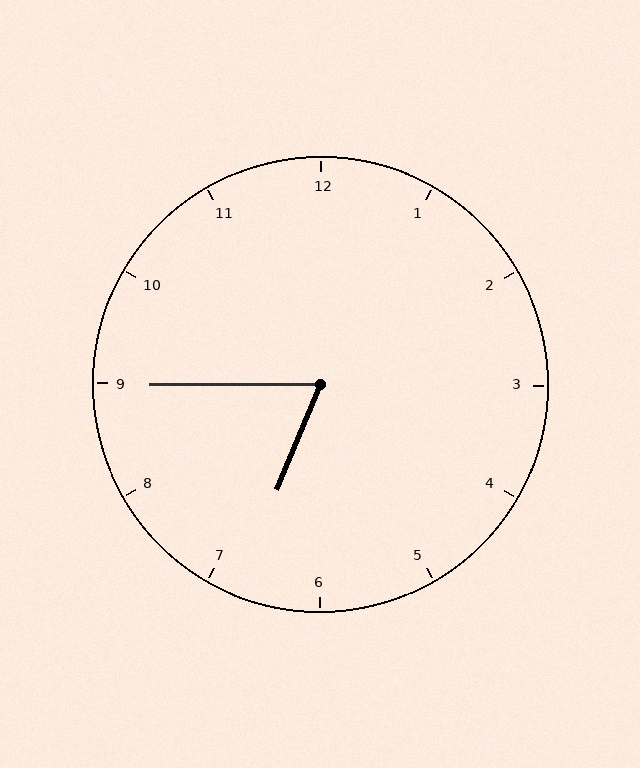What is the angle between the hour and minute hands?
Approximately 68 degrees.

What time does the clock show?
6:45.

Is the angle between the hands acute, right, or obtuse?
It is acute.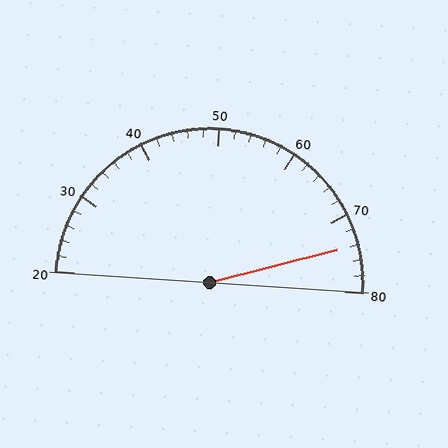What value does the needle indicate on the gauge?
The needle indicates approximately 74.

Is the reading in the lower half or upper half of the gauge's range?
The reading is in the upper half of the range (20 to 80).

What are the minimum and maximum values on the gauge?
The gauge ranges from 20 to 80.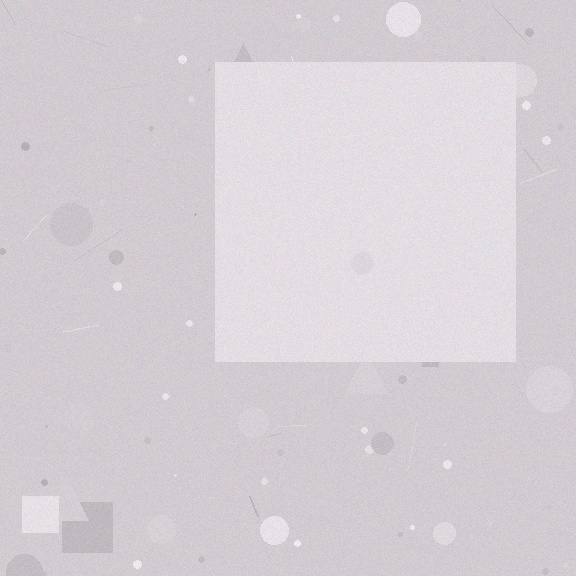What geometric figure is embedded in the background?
A square is embedded in the background.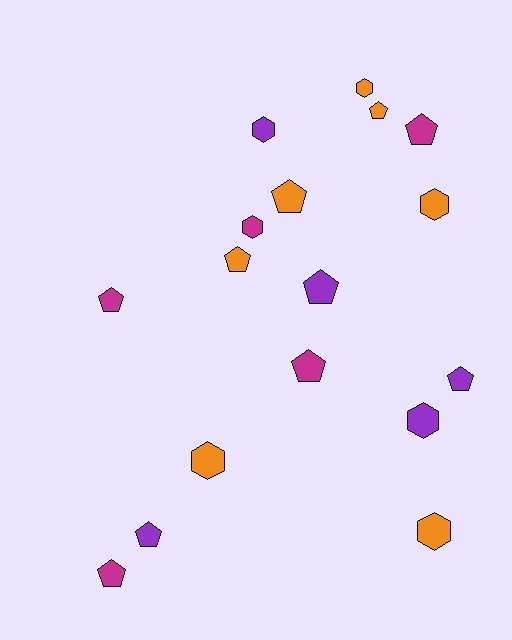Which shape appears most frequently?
Pentagon, with 10 objects.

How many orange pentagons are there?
There are 3 orange pentagons.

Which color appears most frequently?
Orange, with 7 objects.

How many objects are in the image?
There are 17 objects.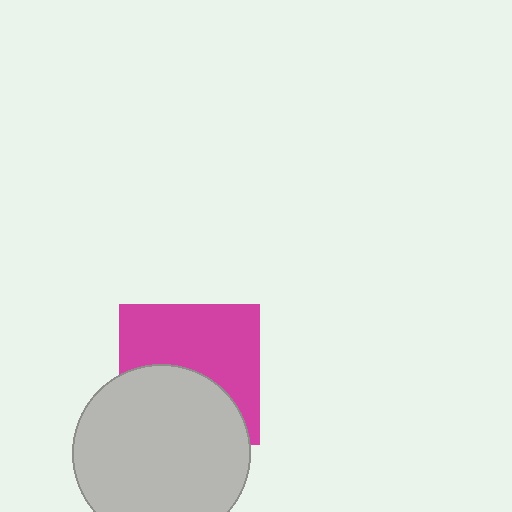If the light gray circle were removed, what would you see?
You would see the complete magenta square.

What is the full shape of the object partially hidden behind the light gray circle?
The partially hidden object is a magenta square.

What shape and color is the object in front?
The object in front is a light gray circle.